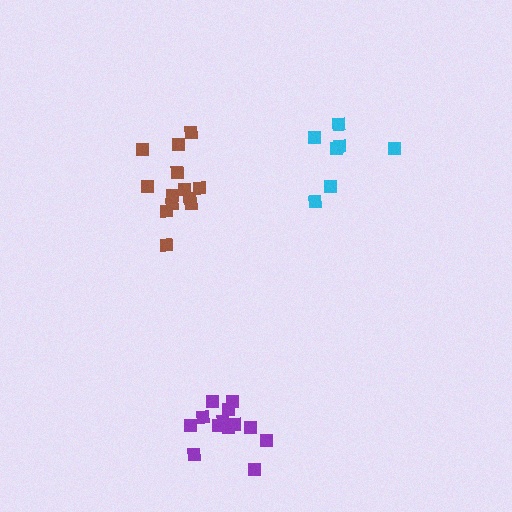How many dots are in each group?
Group 1: 13 dots, Group 2: 13 dots, Group 3: 7 dots (33 total).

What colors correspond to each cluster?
The clusters are colored: brown, purple, cyan.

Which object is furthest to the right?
The cyan cluster is rightmost.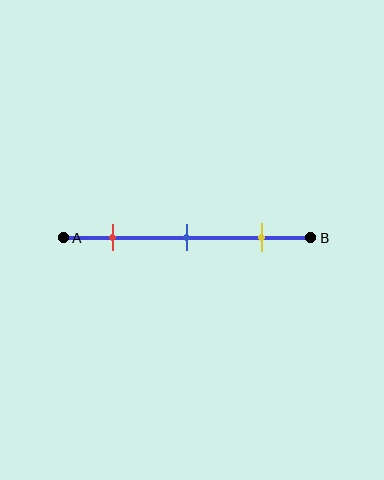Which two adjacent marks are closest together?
The red and blue marks are the closest adjacent pair.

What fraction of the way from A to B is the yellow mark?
The yellow mark is approximately 80% (0.8) of the way from A to B.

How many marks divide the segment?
There are 3 marks dividing the segment.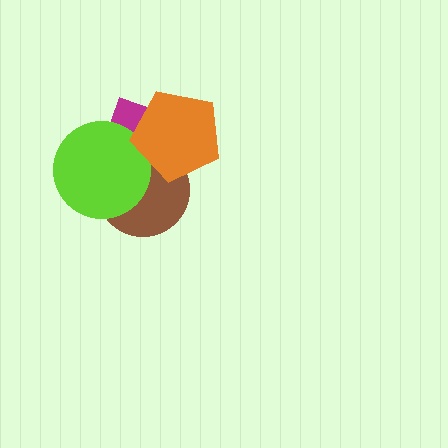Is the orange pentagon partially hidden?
No, no other shape covers it.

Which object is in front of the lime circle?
The orange pentagon is in front of the lime circle.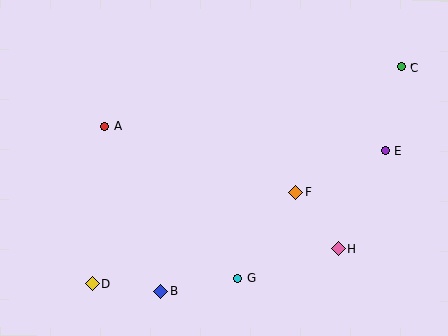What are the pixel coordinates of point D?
Point D is at (92, 283).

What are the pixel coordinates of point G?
Point G is at (237, 278).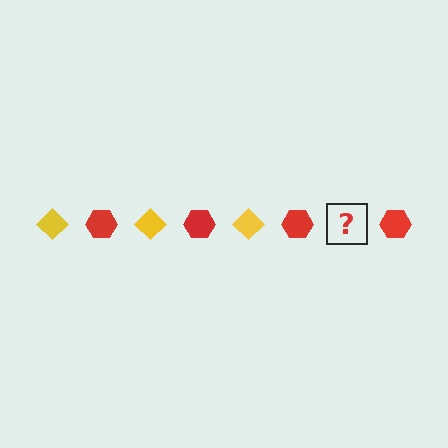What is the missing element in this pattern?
The missing element is a yellow diamond.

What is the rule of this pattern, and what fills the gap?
The rule is that the pattern alternates between yellow diamond and red hexagon. The gap should be filled with a yellow diamond.